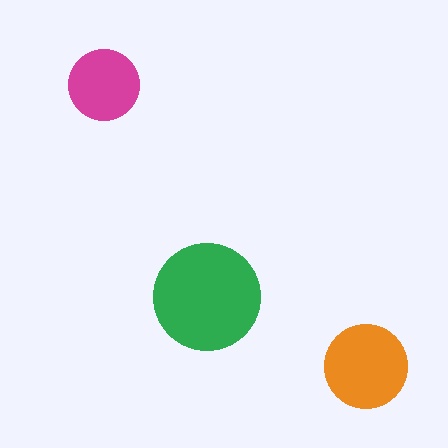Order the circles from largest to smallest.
the green one, the orange one, the magenta one.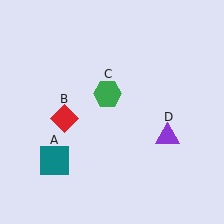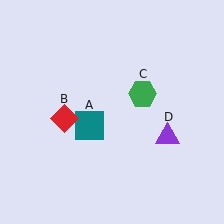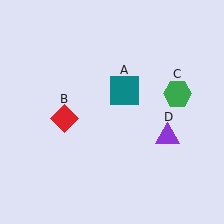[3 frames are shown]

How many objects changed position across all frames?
2 objects changed position: teal square (object A), green hexagon (object C).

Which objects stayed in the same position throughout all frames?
Red diamond (object B) and purple triangle (object D) remained stationary.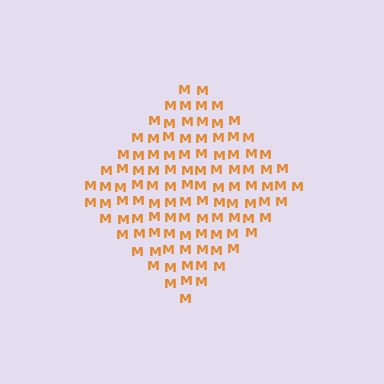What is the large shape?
The large shape is a diamond.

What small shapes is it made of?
It is made of small letter M's.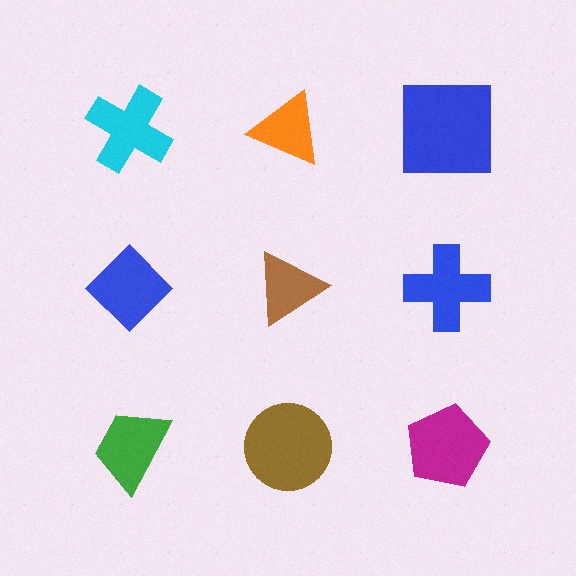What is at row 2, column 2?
A brown triangle.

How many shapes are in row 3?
3 shapes.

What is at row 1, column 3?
A blue square.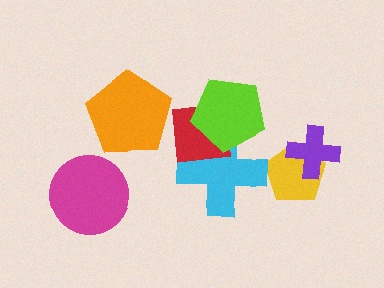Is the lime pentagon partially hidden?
No, no other shape covers it.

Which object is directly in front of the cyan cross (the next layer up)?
The red square is directly in front of the cyan cross.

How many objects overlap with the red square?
3 objects overlap with the red square.